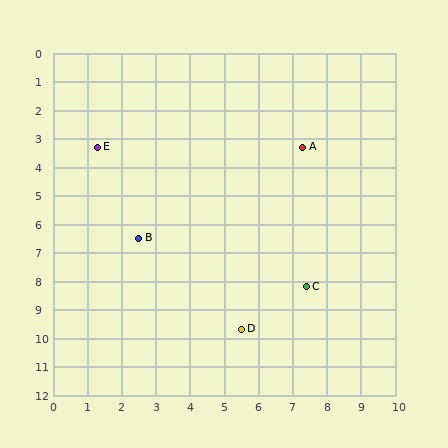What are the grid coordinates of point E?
Point E is at approximately (1.3, 3.3).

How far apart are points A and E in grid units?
Points A and E are about 6.0 grid units apart.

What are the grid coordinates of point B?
Point B is at approximately (2.5, 6.5).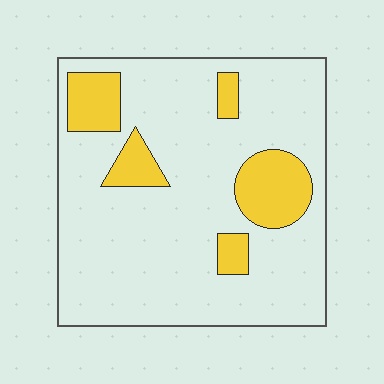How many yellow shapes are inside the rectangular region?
5.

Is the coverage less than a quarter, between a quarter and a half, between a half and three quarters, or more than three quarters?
Less than a quarter.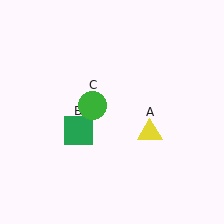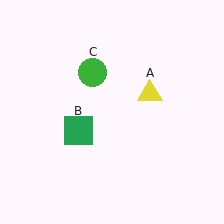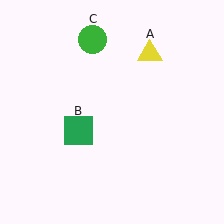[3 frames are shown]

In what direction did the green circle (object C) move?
The green circle (object C) moved up.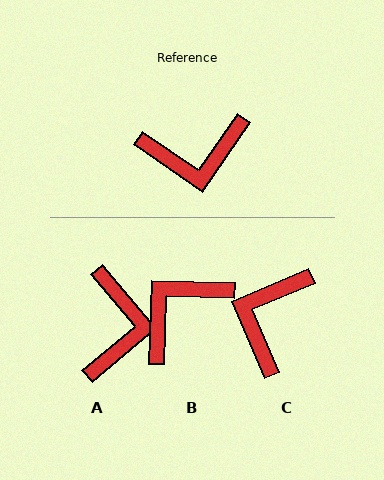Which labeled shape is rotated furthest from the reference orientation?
B, about 147 degrees away.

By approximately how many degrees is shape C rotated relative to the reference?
Approximately 122 degrees clockwise.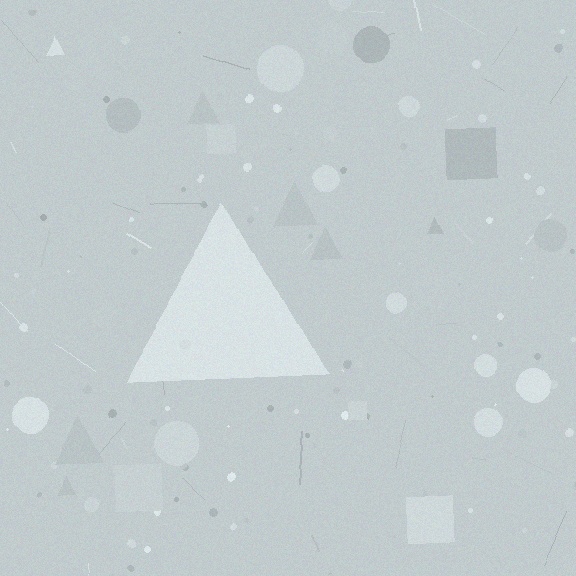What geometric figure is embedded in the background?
A triangle is embedded in the background.